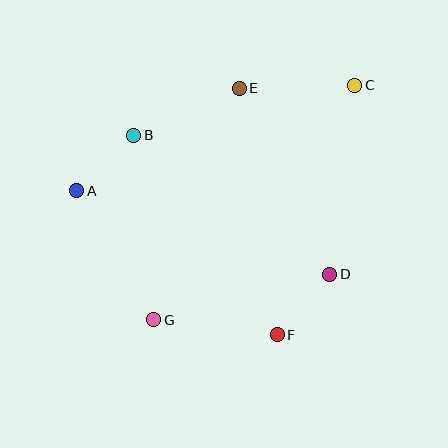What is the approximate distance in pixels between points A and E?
The distance between A and E is approximately 192 pixels.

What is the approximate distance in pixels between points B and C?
The distance between B and C is approximately 226 pixels.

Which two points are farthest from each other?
Points C and G are farthest from each other.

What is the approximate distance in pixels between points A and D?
The distance between A and D is approximately 266 pixels.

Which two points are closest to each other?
Points A and B are closest to each other.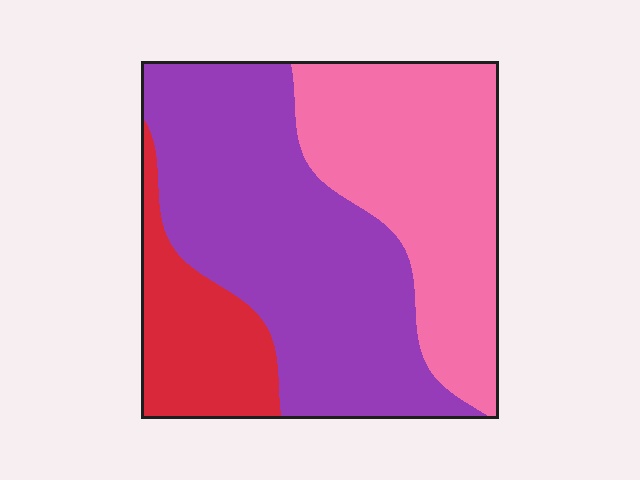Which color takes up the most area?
Purple, at roughly 50%.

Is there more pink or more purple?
Purple.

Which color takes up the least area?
Red, at roughly 15%.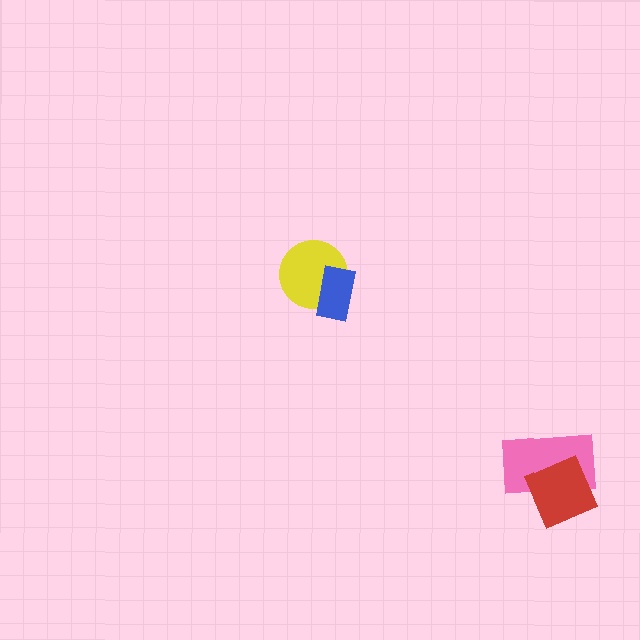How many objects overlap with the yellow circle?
1 object overlaps with the yellow circle.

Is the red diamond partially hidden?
No, no other shape covers it.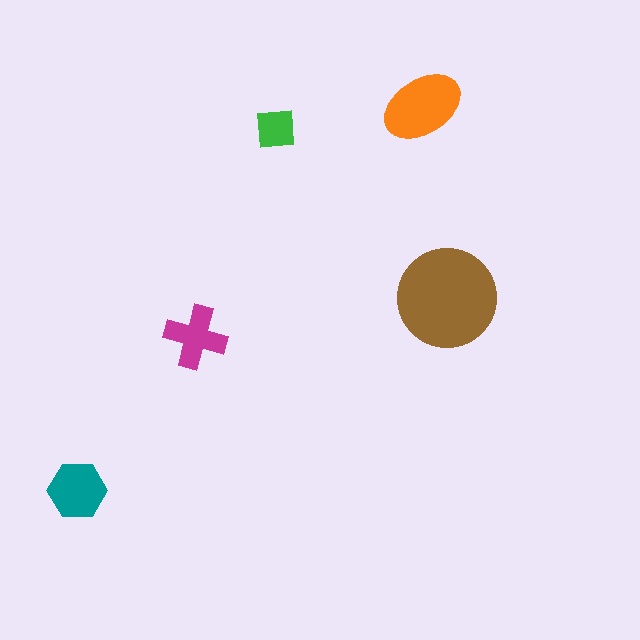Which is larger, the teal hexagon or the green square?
The teal hexagon.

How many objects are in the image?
There are 5 objects in the image.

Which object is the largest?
The brown circle.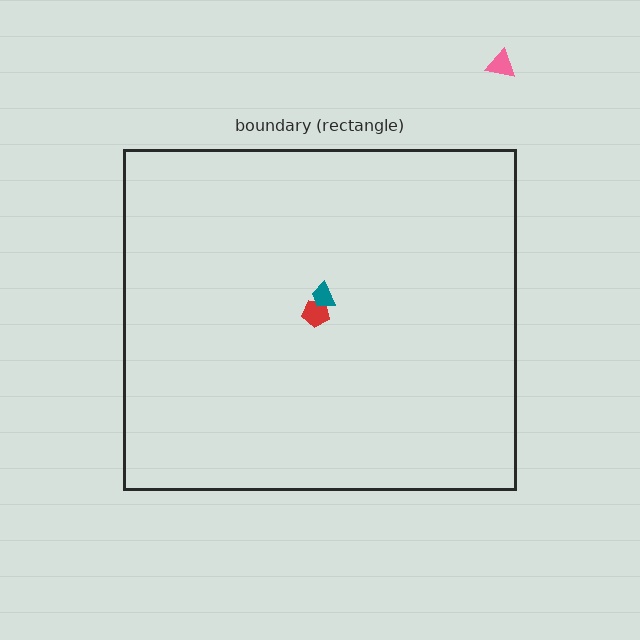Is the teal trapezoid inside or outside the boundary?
Inside.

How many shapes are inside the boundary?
2 inside, 1 outside.